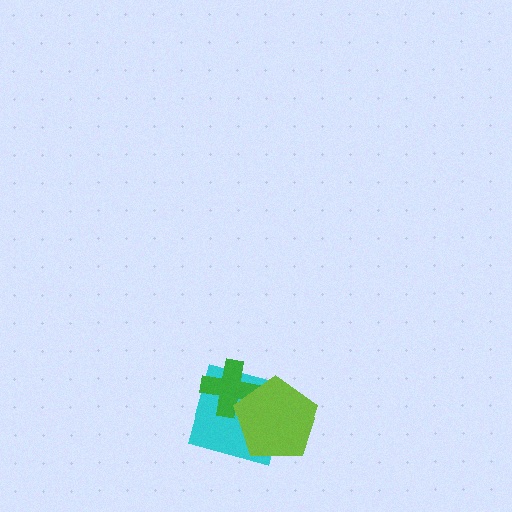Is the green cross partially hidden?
Yes, it is partially covered by another shape.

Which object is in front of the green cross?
The lime pentagon is in front of the green cross.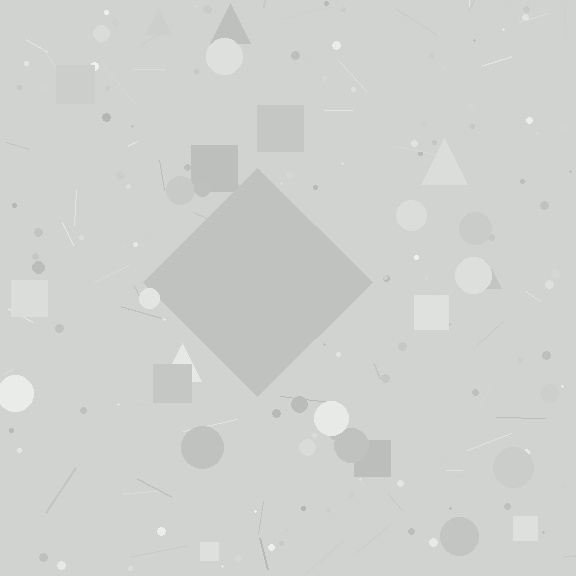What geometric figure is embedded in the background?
A diamond is embedded in the background.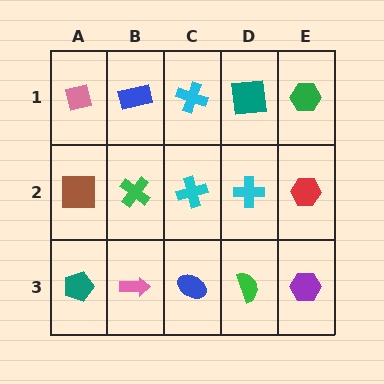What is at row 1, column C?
A cyan cross.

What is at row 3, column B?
A pink arrow.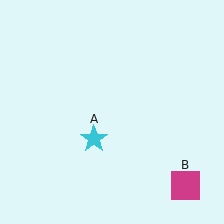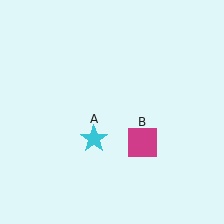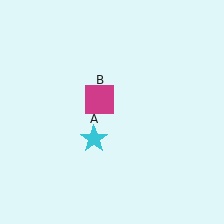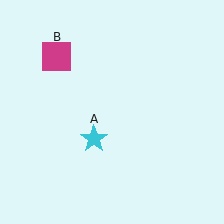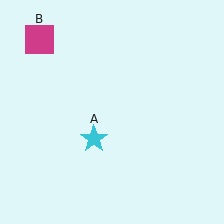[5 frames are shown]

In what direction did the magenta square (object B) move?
The magenta square (object B) moved up and to the left.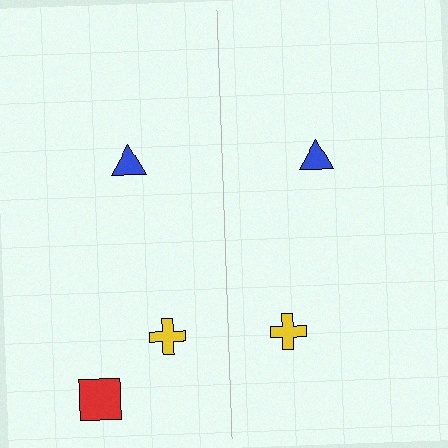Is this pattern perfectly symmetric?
No, the pattern is not perfectly symmetric. A red square is missing from the right side.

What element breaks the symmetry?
A red square is missing from the right side.